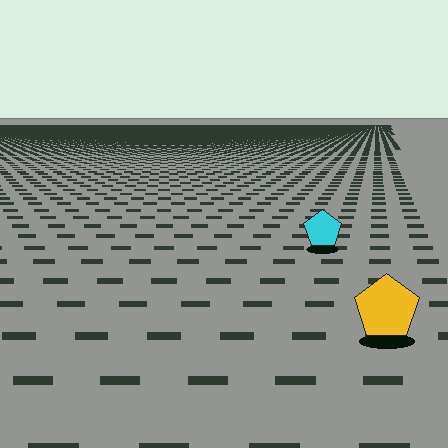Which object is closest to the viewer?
The yellow pentagon is closest. The texture marks near it are larger and more spread out.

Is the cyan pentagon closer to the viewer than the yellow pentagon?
No. The yellow pentagon is closer — you can tell from the texture gradient: the ground texture is coarser near it.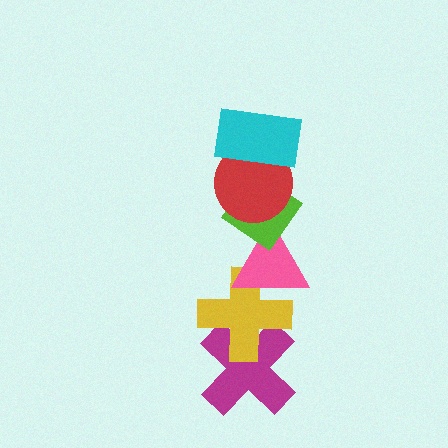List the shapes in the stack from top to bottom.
From top to bottom: the cyan rectangle, the red circle, the lime diamond, the pink triangle, the yellow cross, the magenta cross.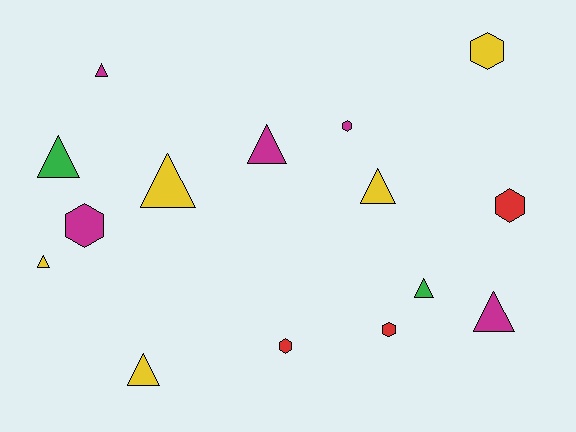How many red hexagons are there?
There are 3 red hexagons.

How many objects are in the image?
There are 15 objects.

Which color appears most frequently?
Yellow, with 5 objects.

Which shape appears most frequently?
Triangle, with 9 objects.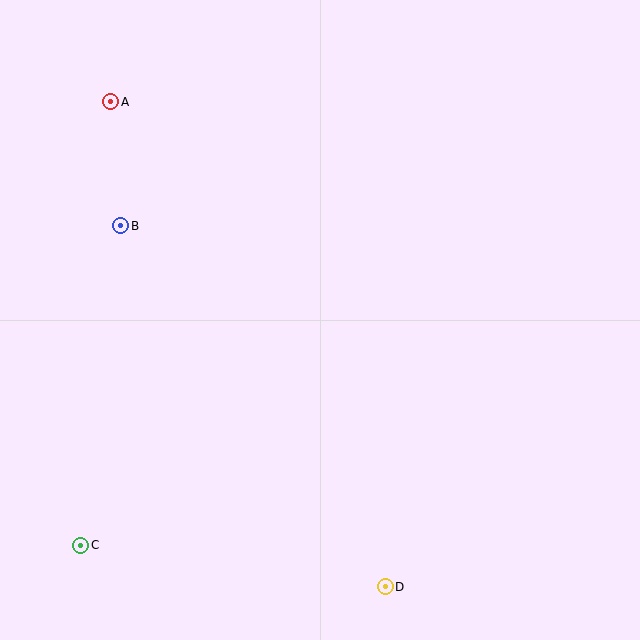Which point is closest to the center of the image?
Point B at (121, 226) is closest to the center.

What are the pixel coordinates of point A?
Point A is at (111, 102).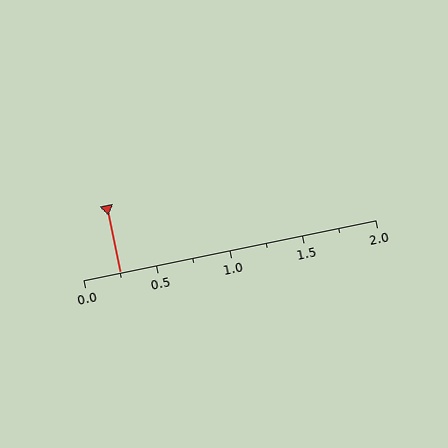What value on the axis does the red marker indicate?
The marker indicates approximately 0.25.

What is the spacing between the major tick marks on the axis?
The major ticks are spaced 0.5 apart.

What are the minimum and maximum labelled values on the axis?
The axis runs from 0.0 to 2.0.